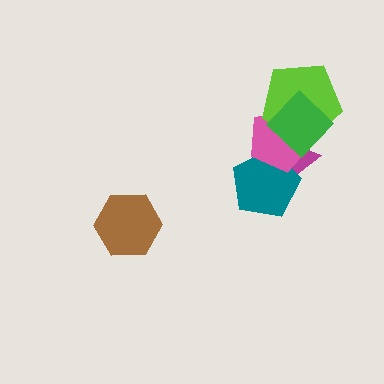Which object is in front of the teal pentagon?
The pink pentagon is in front of the teal pentagon.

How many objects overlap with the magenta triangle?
4 objects overlap with the magenta triangle.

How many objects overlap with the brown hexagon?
0 objects overlap with the brown hexagon.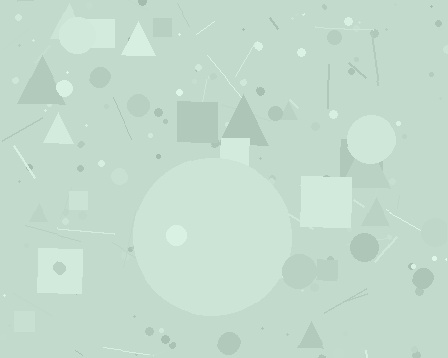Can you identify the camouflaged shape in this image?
The camouflaged shape is a circle.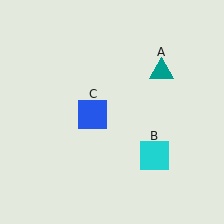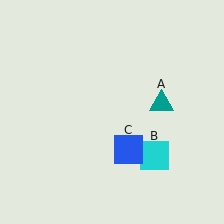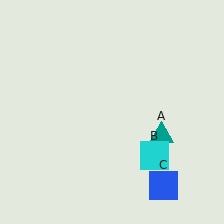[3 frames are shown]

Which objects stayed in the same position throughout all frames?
Cyan square (object B) remained stationary.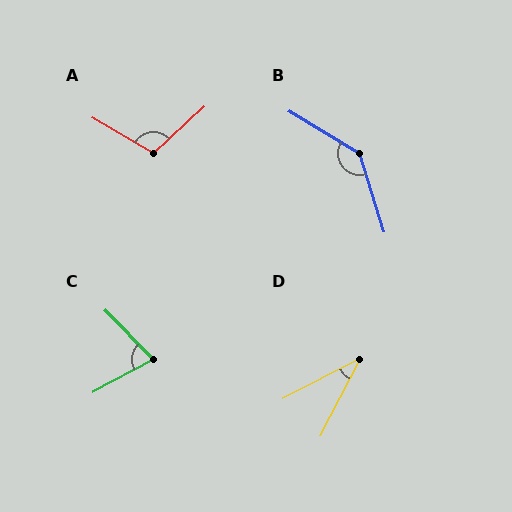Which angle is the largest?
B, at approximately 138 degrees.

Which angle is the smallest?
D, at approximately 35 degrees.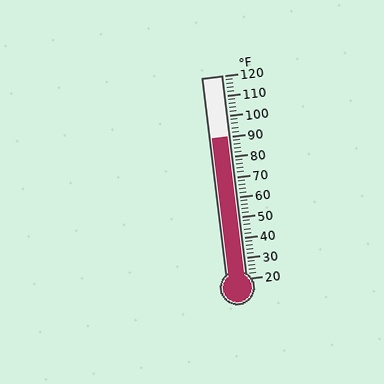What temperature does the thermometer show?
The thermometer shows approximately 90°F.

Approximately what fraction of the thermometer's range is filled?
The thermometer is filled to approximately 70% of its range.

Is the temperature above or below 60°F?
The temperature is above 60°F.